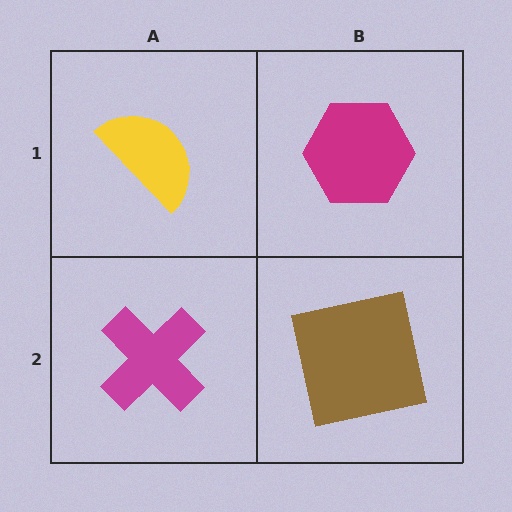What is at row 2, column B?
A brown square.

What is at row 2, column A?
A magenta cross.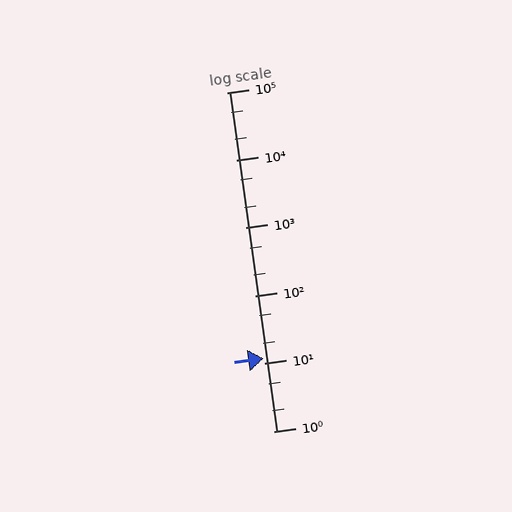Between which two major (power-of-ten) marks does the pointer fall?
The pointer is between 10 and 100.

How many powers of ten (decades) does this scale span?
The scale spans 5 decades, from 1 to 100000.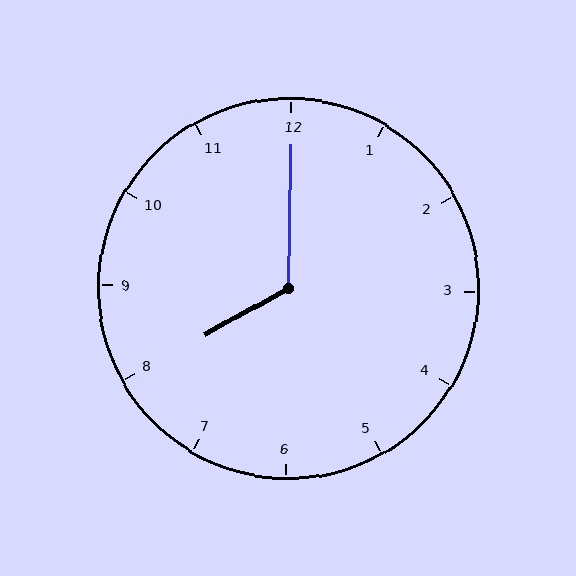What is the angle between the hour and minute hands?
Approximately 120 degrees.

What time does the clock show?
8:00.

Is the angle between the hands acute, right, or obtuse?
It is obtuse.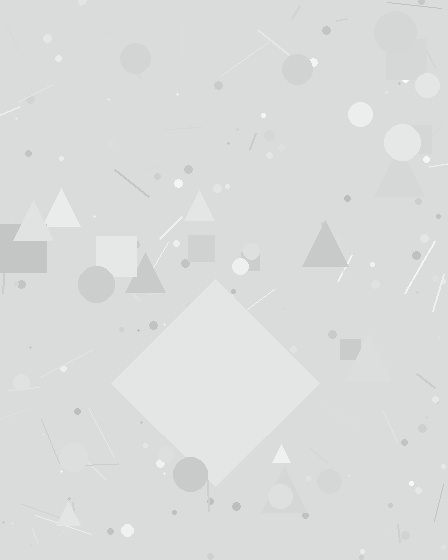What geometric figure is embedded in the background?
A diamond is embedded in the background.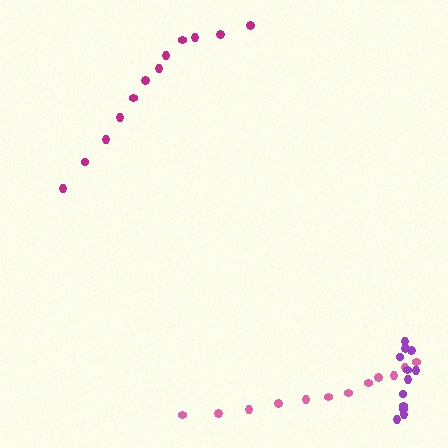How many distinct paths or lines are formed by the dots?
There are 3 distinct paths.